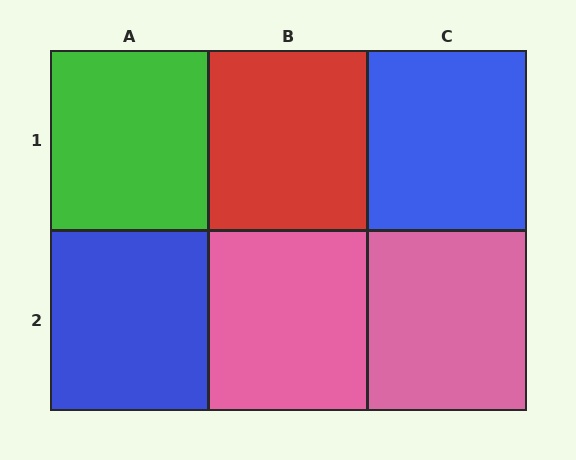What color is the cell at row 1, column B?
Red.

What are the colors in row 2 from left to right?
Blue, pink, pink.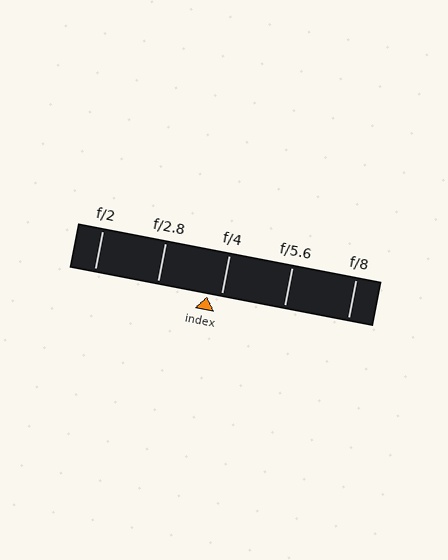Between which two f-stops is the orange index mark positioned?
The index mark is between f/2.8 and f/4.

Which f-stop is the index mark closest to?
The index mark is closest to f/4.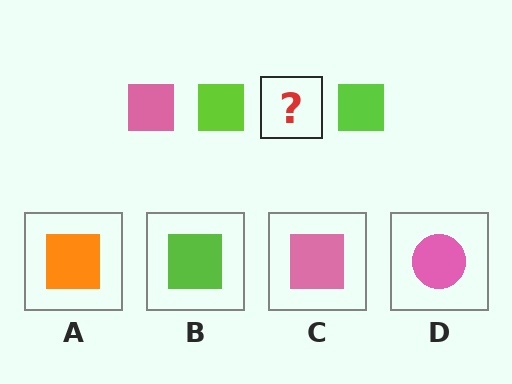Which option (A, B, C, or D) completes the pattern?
C.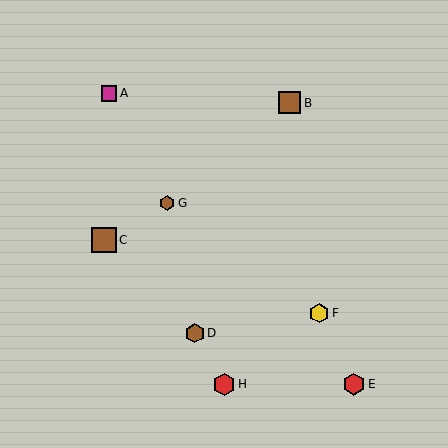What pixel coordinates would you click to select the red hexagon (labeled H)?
Click at (224, 384) to select the red hexagon H.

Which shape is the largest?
The brown square (labeled C) is the largest.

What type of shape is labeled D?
Shape D is a brown hexagon.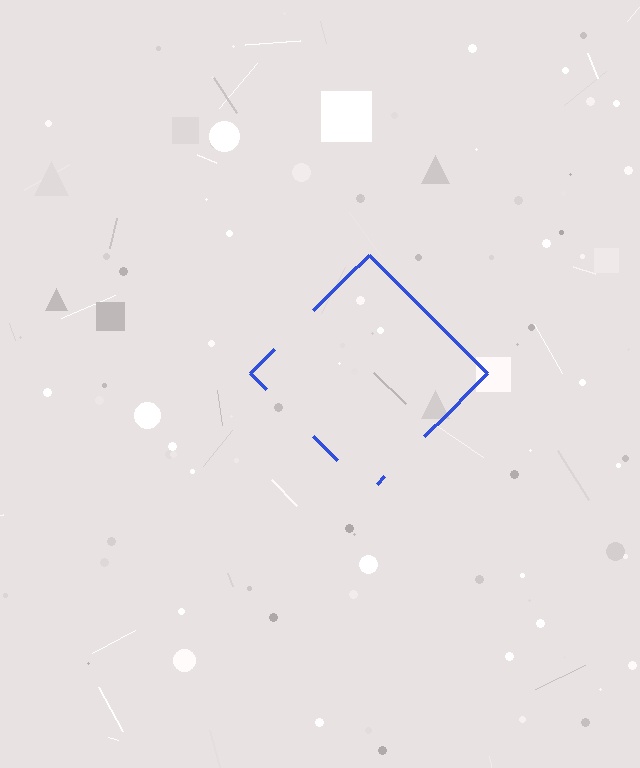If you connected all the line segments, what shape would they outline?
They would outline a diamond.